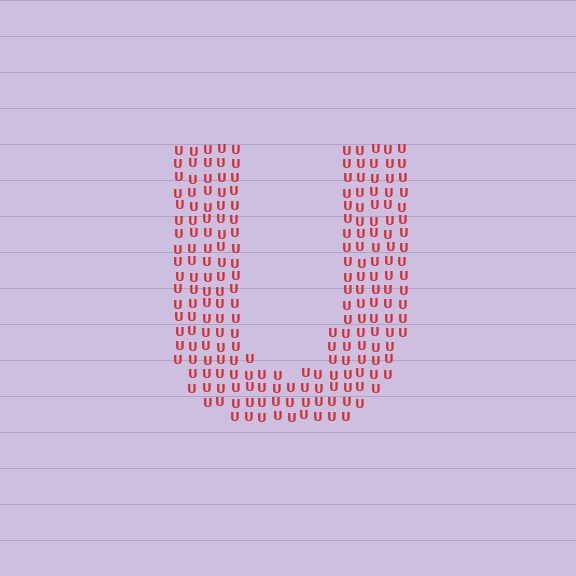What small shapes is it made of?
It is made of small letter U's.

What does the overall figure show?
The overall figure shows the letter U.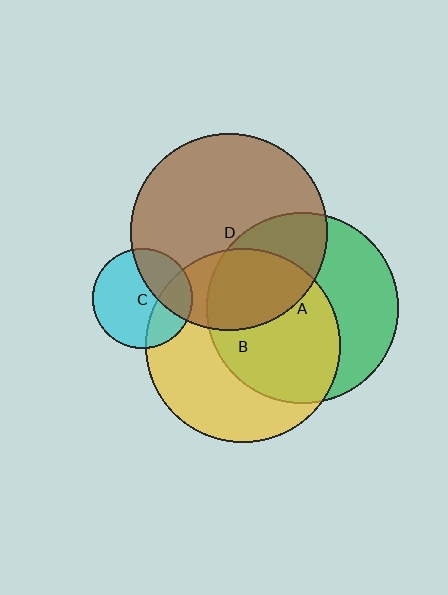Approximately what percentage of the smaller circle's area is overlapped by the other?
Approximately 30%.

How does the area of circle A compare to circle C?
Approximately 3.6 times.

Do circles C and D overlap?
Yes.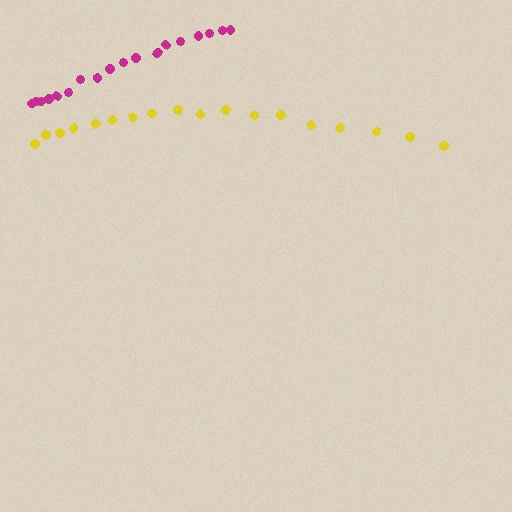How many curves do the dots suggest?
There are 2 distinct paths.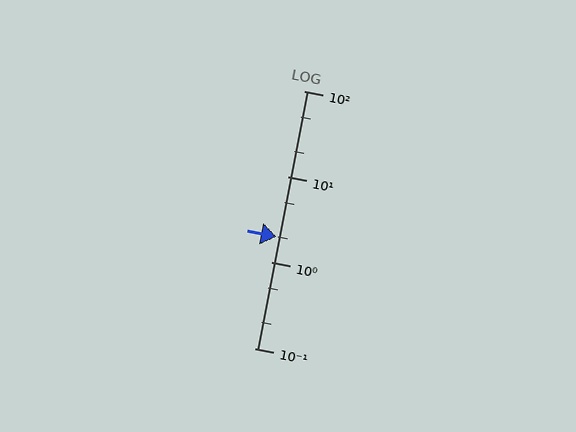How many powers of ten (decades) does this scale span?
The scale spans 3 decades, from 0.1 to 100.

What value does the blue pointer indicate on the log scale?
The pointer indicates approximately 2.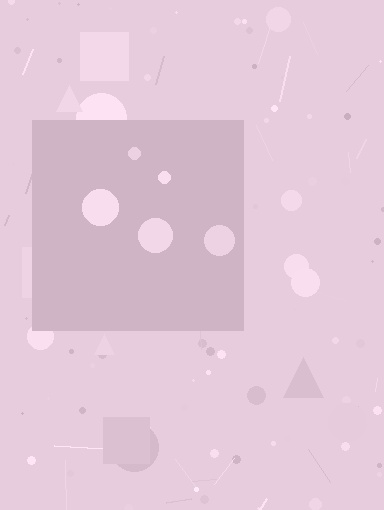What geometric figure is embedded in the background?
A square is embedded in the background.